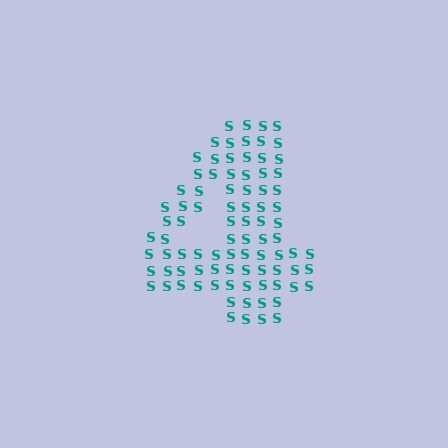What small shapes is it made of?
It is made of small letter S's.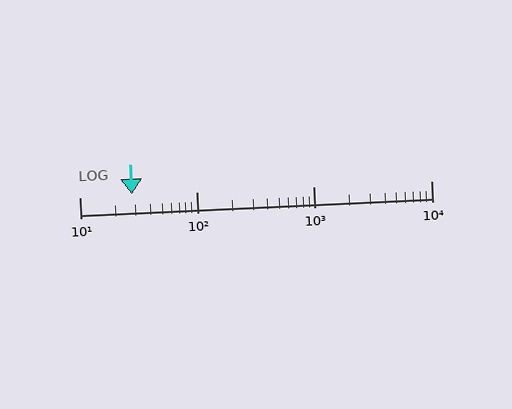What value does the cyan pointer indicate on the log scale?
The pointer indicates approximately 28.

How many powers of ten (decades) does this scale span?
The scale spans 3 decades, from 10 to 10000.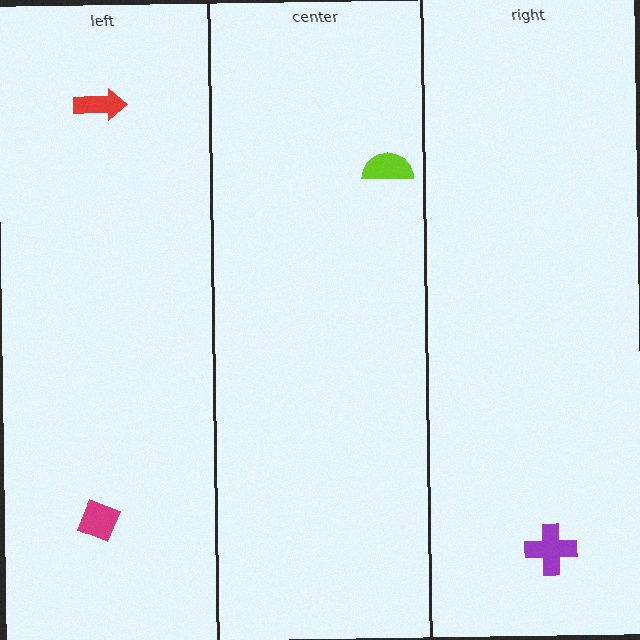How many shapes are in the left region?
2.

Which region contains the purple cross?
The right region.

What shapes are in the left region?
The magenta diamond, the red arrow.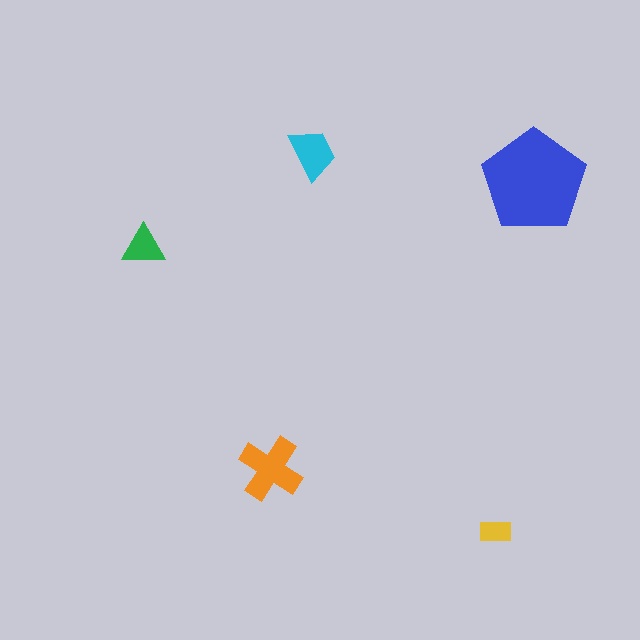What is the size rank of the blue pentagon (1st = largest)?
1st.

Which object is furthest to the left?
The green triangle is leftmost.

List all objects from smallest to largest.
The yellow rectangle, the green triangle, the cyan trapezoid, the orange cross, the blue pentagon.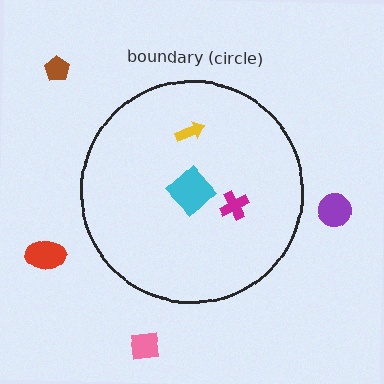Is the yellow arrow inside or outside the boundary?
Inside.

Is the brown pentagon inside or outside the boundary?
Outside.